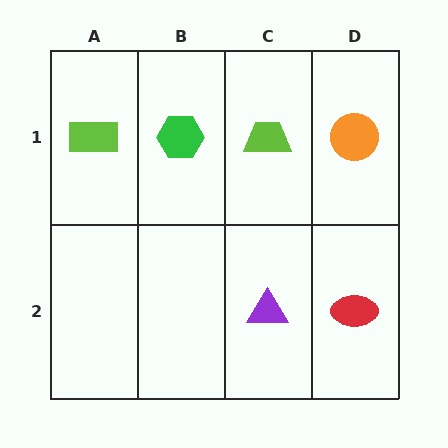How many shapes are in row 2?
2 shapes.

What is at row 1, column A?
A lime rectangle.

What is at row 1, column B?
A green hexagon.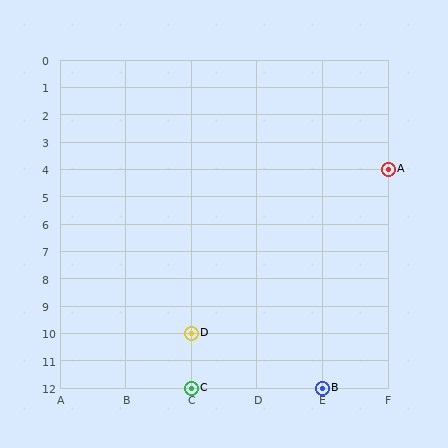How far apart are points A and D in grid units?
Points A and D are 3 columns and 6 rows apart (about 6.7 grid units diagonally).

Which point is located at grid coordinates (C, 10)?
Point D is at (C, 10).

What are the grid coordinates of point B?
Point B is at grid coordinates (E, 12).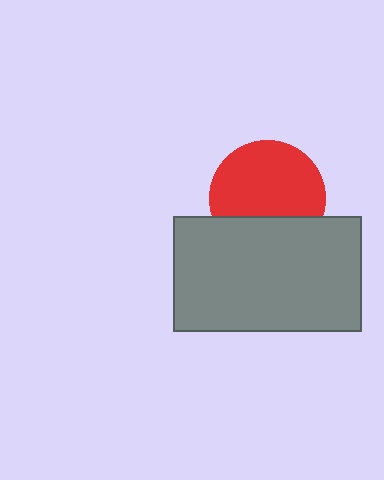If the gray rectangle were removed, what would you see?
You would see the complete red circle.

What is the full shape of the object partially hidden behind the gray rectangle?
The partially hidden object is a red circle.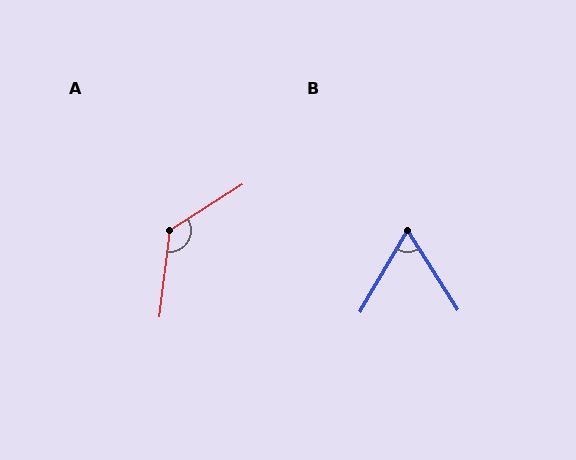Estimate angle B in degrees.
Approximately 63 degrees.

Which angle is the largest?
A, at approximately 129 degrees.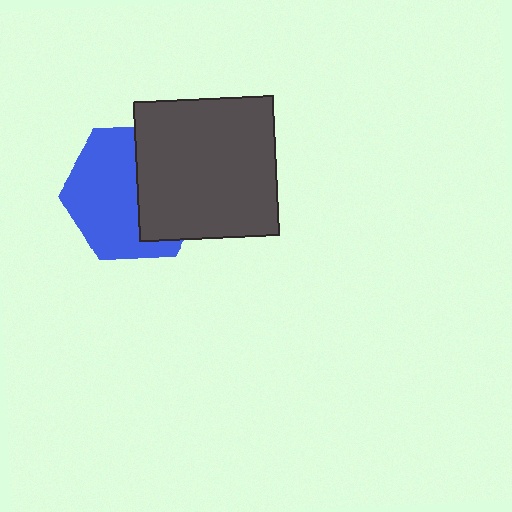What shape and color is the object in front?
The object in front is a dark gray square.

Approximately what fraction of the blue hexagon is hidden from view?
Roughly 44% of the blue hexagon is hidden behind the dark gray square.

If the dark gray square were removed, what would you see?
You would see the complete blue hexagon.